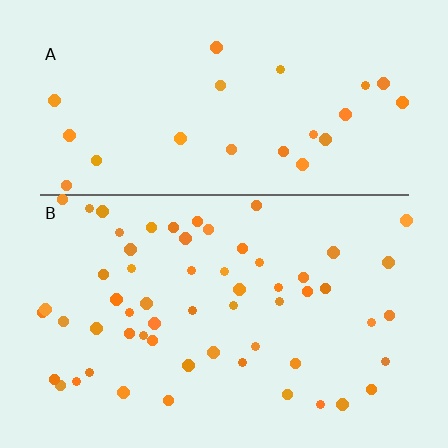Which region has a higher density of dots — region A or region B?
B (the bottom).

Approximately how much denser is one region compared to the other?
Approximately 2.4× — region B over region A.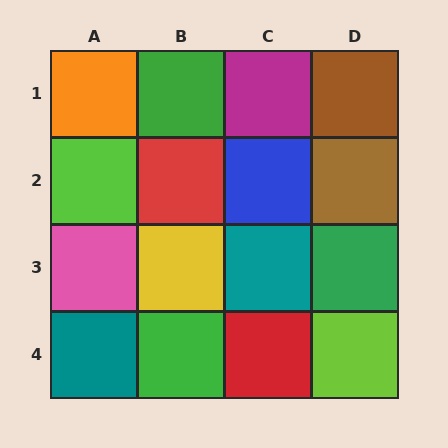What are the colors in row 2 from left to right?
Lime, red, blue, brown.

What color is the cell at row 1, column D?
Brown.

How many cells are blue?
1 cell is blue.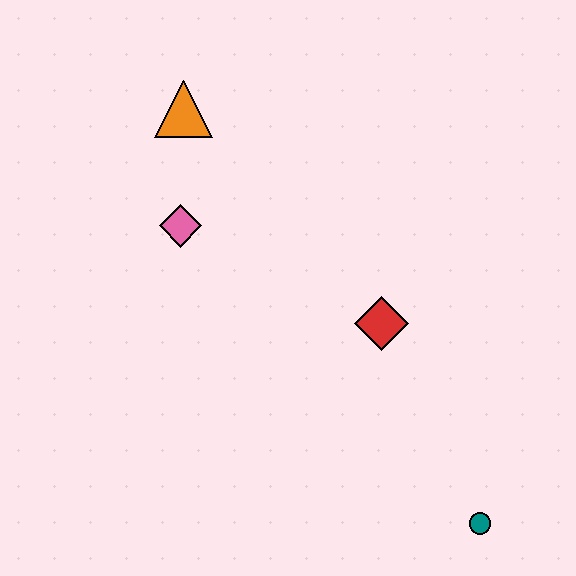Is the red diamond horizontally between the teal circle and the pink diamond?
Yes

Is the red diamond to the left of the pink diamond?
No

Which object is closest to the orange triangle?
The pink diamond is closest to the orange triangle.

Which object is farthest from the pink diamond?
The teal circle is farthest from the pink diamond.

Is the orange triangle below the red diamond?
No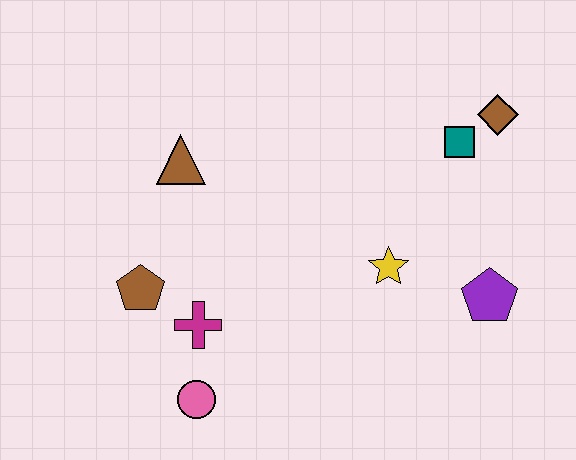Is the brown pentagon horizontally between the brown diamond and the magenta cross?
No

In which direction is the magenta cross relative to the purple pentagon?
The magenta cross is to the left of the purple pentagon.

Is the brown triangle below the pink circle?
No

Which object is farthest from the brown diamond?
The pink circle is farthest from the brown diamond.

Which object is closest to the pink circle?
The magenta cross is closest to the pink circle.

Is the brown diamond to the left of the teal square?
No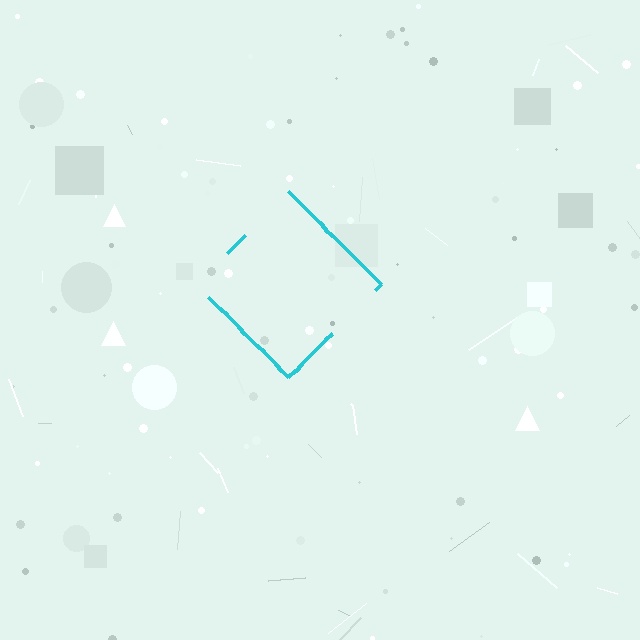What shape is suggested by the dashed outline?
The dashed outline suggests a diamond.